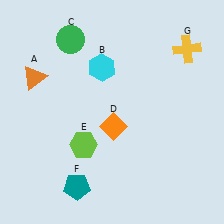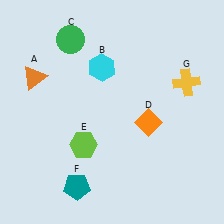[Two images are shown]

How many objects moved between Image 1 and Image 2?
2 objects moved between the two images.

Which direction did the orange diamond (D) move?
The orange diamond (D) moved right.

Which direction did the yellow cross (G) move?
The yellow cross (G) moved down.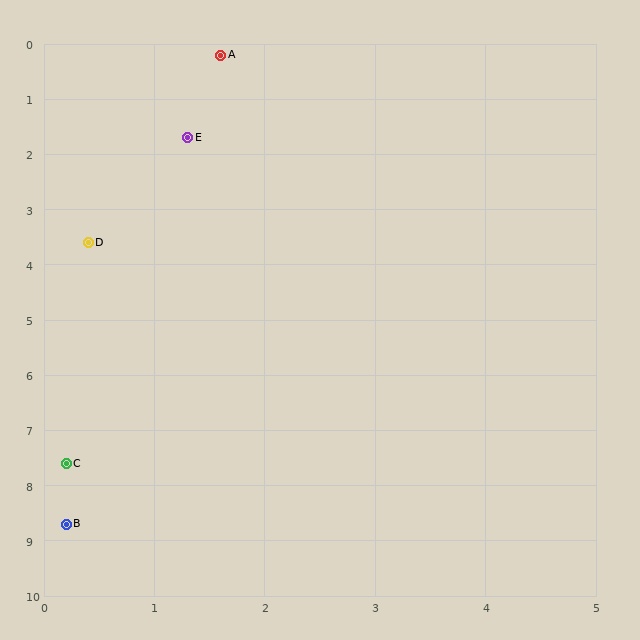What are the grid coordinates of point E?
Point E is at approximately (1.3, 1.7).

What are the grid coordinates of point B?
Point B is at approximately (0.2, 8.7).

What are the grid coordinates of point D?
Point D is at approximately (0.4, 3.6).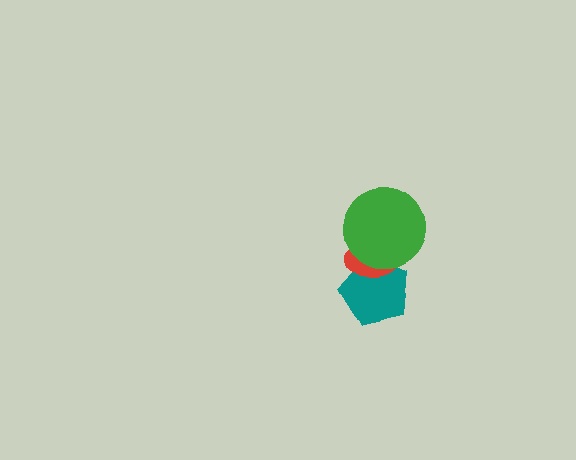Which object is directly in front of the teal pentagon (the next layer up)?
The red ellipse is directly in front of the teal pentagon.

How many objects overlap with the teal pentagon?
2 objects overlap with the teal pentagon.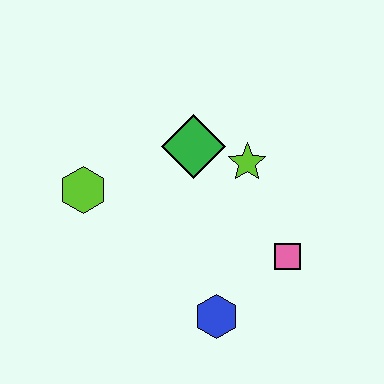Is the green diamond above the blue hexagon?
Yes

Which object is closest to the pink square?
The blue hexagon is closest to the pink square.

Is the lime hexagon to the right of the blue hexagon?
No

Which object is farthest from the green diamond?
The blue hexagon is farthest from the green diamond.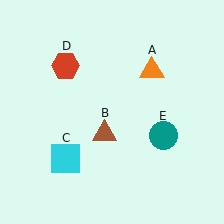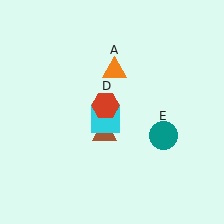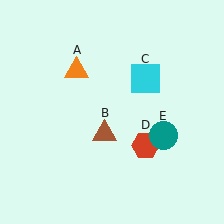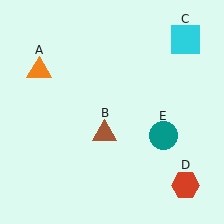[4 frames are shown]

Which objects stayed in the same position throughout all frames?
Brown triangle (object B) and teal circle (object E) remained stationary.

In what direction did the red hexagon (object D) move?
The red hexagon (object D) moved down and to the right.